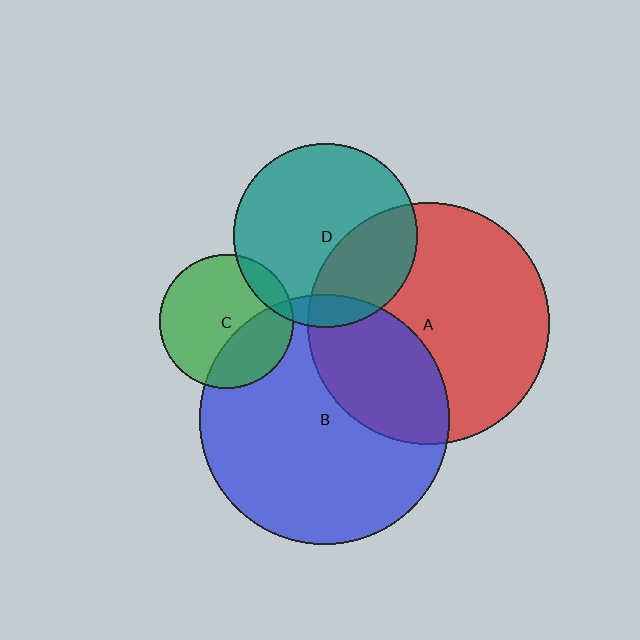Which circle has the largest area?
Circle B (blue).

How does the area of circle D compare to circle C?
Approximately 1.9 times.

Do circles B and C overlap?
Yes.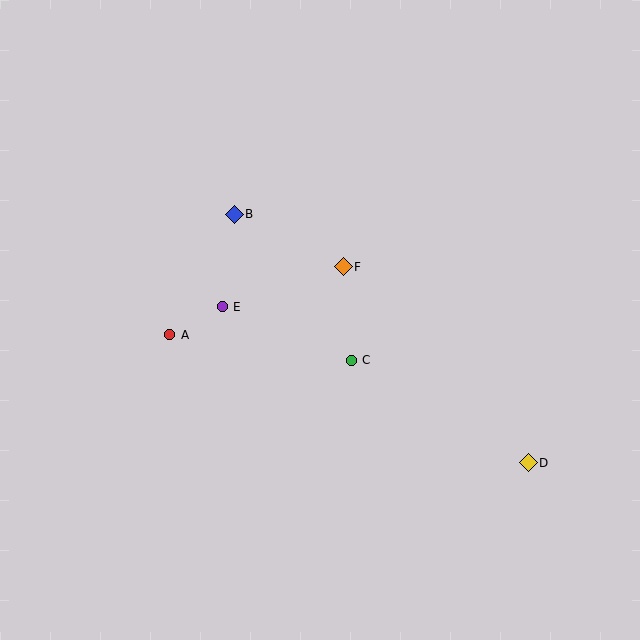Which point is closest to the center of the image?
Point C at (351, 360) is closest to the center.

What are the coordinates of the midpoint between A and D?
The midpoint between A and D is at (349, 399).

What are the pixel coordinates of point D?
Point D is at (528, 463).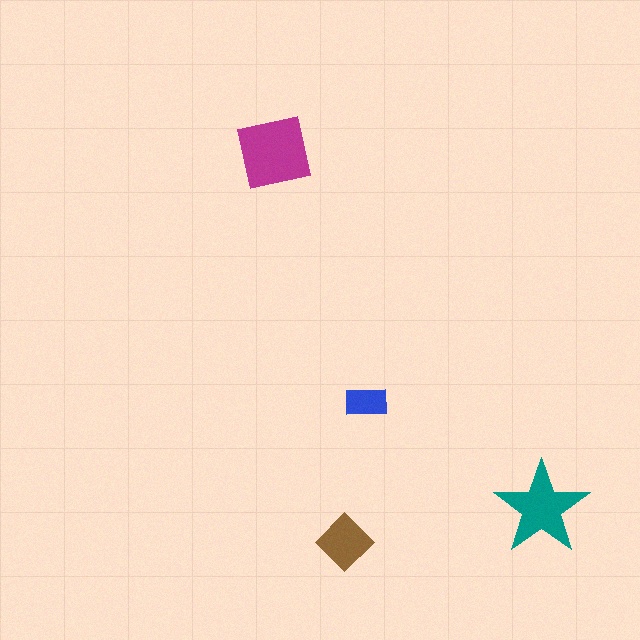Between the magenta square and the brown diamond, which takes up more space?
The magenta square.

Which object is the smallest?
The blue rectangle.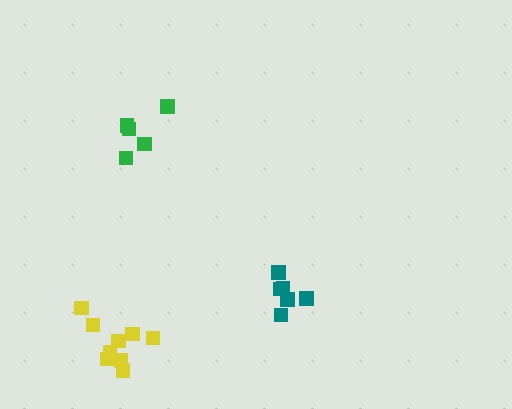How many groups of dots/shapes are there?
There are 3 groups.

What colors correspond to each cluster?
The clusters are colored: teal, green, yellow.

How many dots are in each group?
Group 1: 6 dots, Group 2: 5 dots, Group 3: 9 dots (20 total).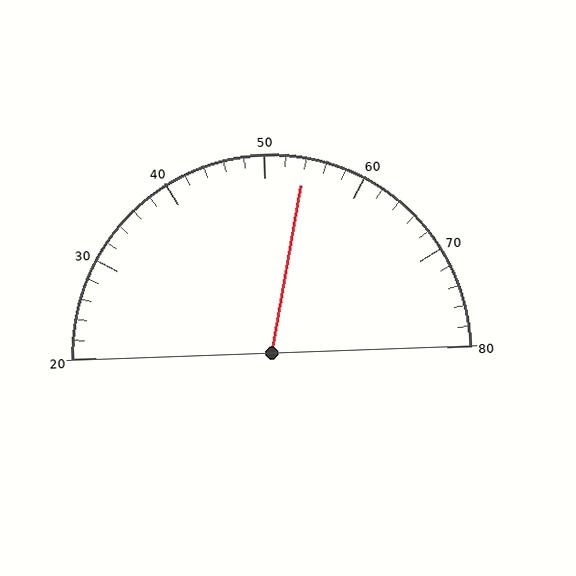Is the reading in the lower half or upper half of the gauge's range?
The reading is in the upper half of the range (20 to 80).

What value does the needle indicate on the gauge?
The needle indicates approximately 54.